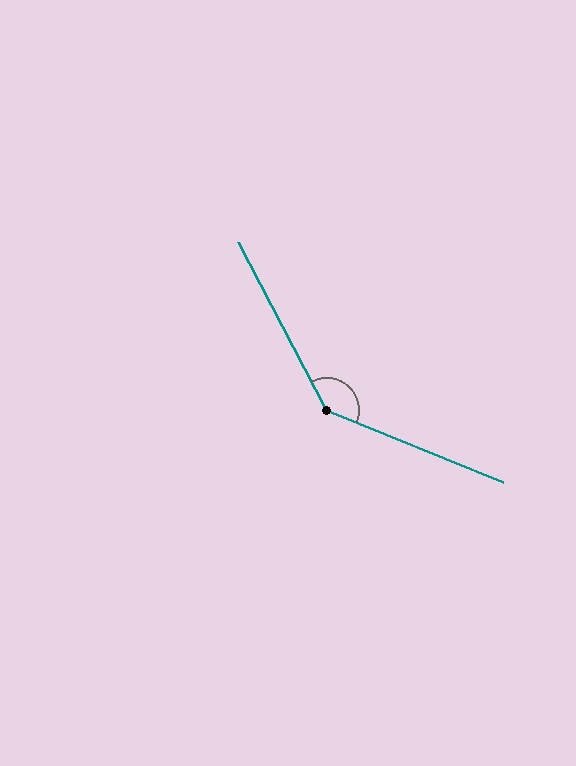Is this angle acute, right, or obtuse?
It is obtuse.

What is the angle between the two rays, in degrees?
Approximately 140 degrees.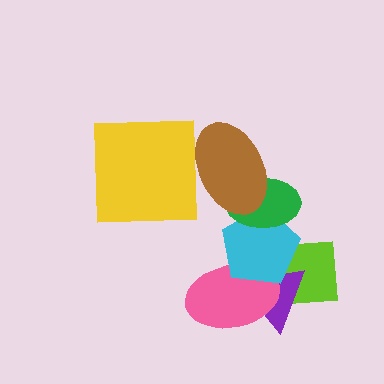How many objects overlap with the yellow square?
1 object overlaps with the yellow square.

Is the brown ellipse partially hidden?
No, no other shape covers it.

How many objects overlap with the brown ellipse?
2 objects overlap with the brown ellipse.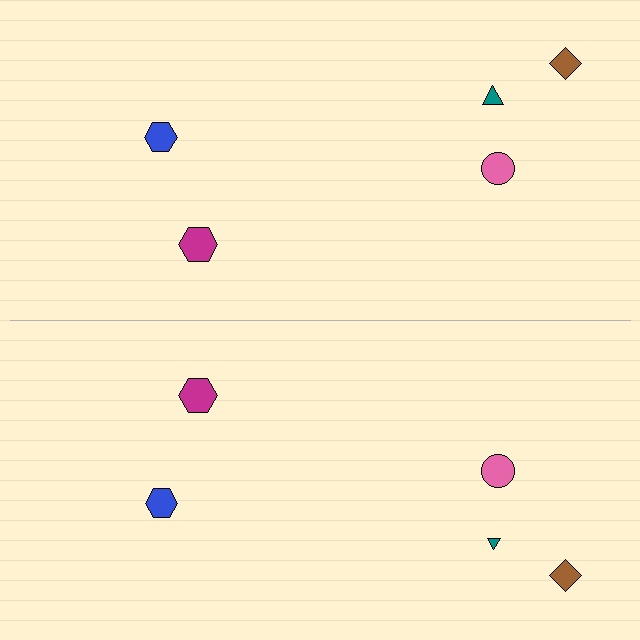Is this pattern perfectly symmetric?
No, the pattern is not perfectly symmetric. The teal triangle on the bottom side has a different size than its mirror counterpart.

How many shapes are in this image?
There are 10 shapes in this image.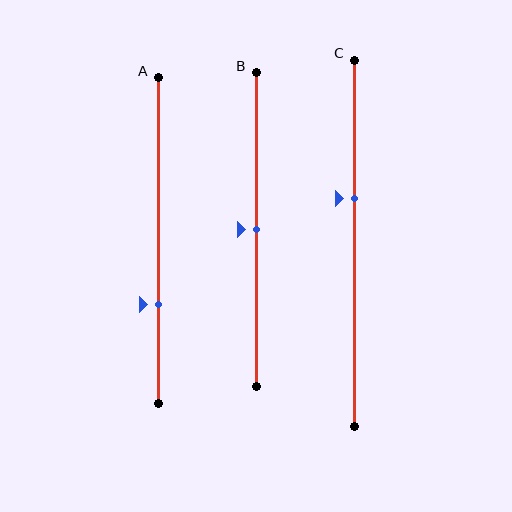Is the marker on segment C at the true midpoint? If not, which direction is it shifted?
No, the marker on segment C is shifted upward by about 12% of the segment length.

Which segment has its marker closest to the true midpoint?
Segment B has its marker closest to the true midpoint.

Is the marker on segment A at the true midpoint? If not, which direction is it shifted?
No, the marker on segment A is shifted downward by about 19% of the segment length.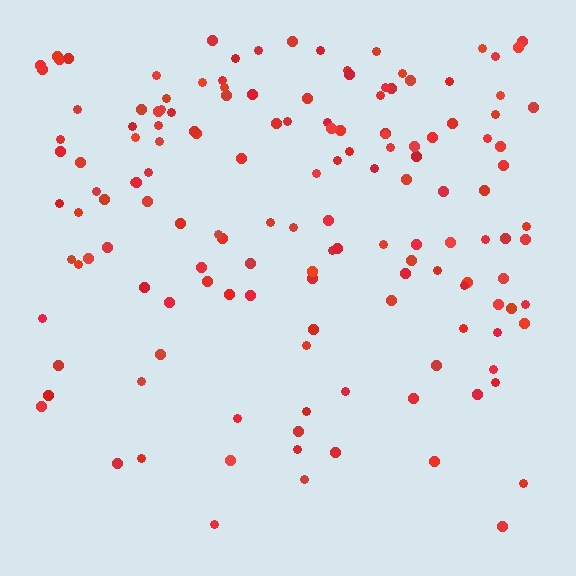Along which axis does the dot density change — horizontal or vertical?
Vertical.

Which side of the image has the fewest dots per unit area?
The bottom.